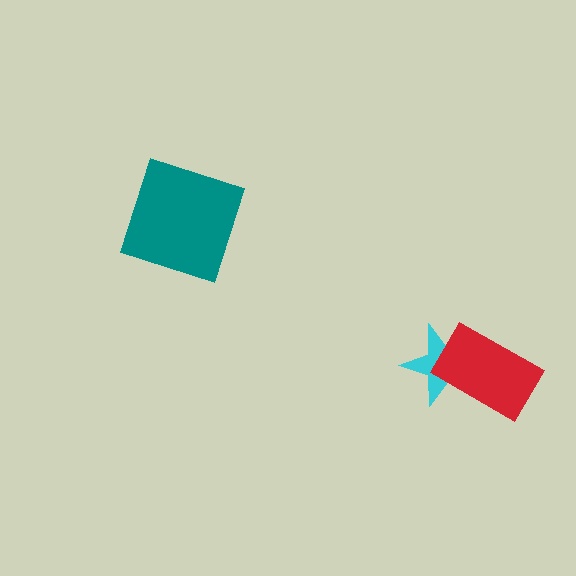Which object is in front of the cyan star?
The red rectangle is in front of the cyan star.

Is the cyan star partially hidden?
Yes, it is partially covered by another shape.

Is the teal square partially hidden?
No, no other shape covers it.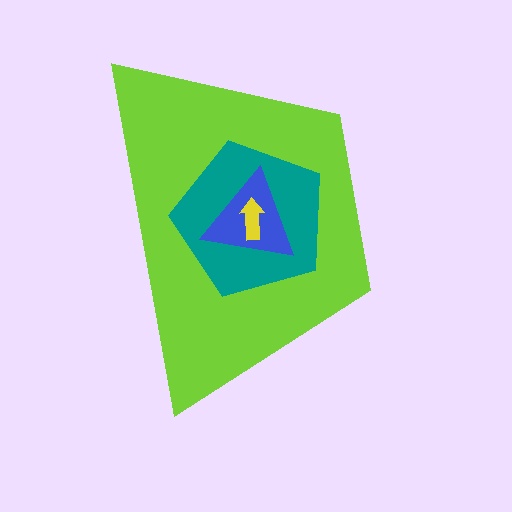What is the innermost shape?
The yellow arrow.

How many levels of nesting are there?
4.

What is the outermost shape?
The lime trapezoid.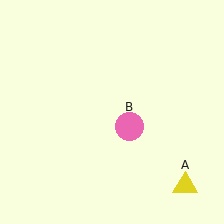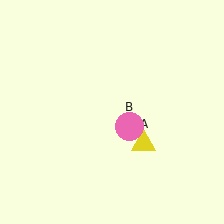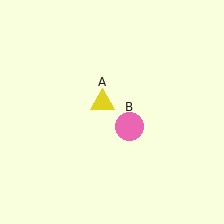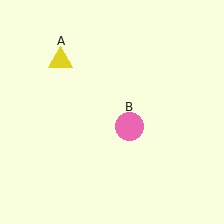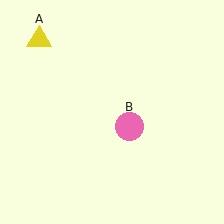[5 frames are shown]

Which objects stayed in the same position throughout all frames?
Pink circle (object B) remained stationary.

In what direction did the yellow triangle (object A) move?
The yellow triangle (object A) moved up and to the left.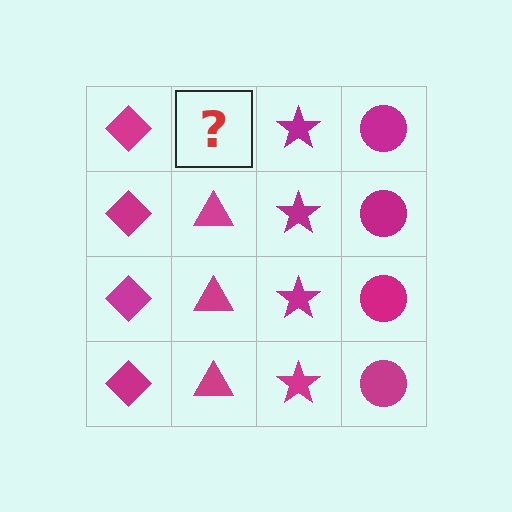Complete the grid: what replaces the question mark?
The question mark should be replaced with a magenta triangle.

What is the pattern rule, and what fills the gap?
The rule is that each column has a consistent shape. The gap should be filled with a magenta triangle.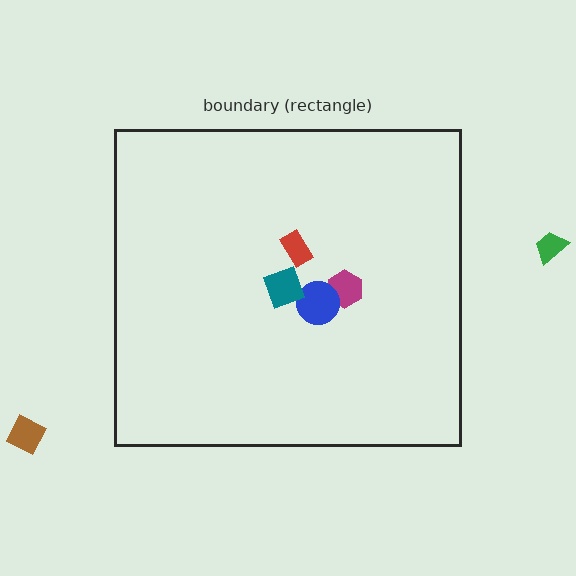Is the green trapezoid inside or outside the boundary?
Outside.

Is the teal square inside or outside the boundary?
Inside.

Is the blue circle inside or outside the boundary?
Inside.